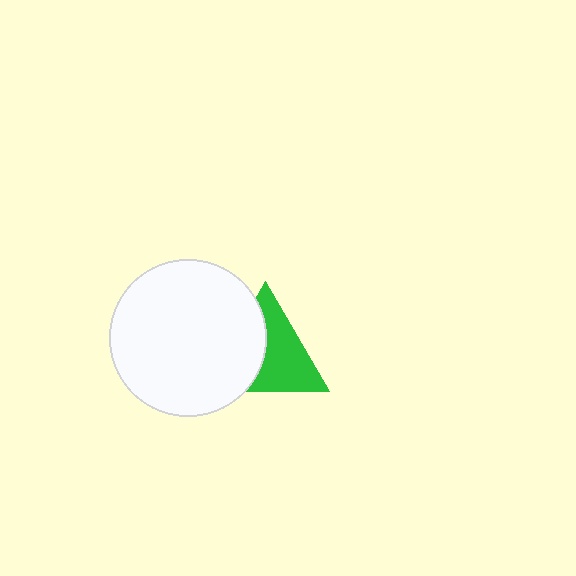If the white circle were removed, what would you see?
You would see the complete green triangle.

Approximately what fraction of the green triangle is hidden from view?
Roughly 43% of the green triangle is hidden behind the white circle.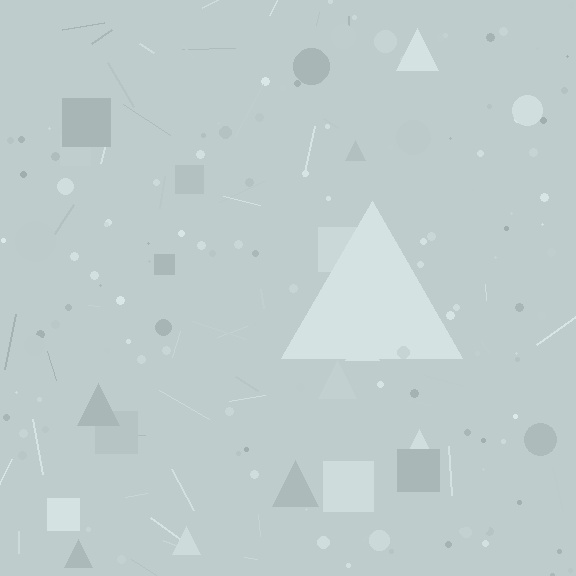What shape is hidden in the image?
A triangle is hidden in the image.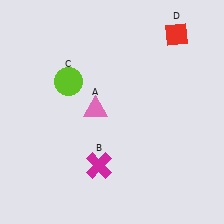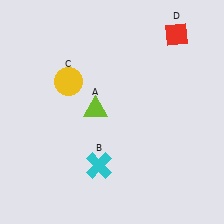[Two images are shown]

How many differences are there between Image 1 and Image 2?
There are 3 differences between the two images.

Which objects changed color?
A changed from pink to lime. B changed from magenta to cyan. C changed from lime to yellow.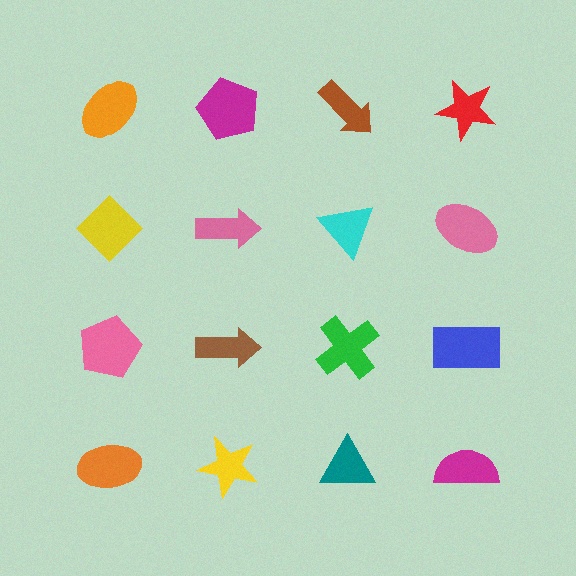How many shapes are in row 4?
4 shapes.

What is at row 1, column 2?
A magenta pentagon.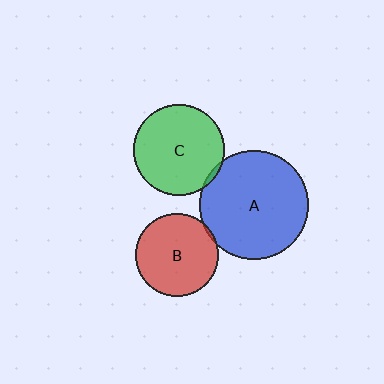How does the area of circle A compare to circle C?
Approximately 1.4 times.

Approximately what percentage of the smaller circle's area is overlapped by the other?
Approximately 5%.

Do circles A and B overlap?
Yes.